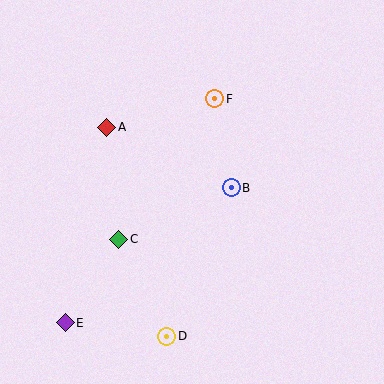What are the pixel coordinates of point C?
Point C is at (119, 239).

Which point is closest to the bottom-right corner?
Point D is closest to the bottom-right corner.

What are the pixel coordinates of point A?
Point A is at (107, 127).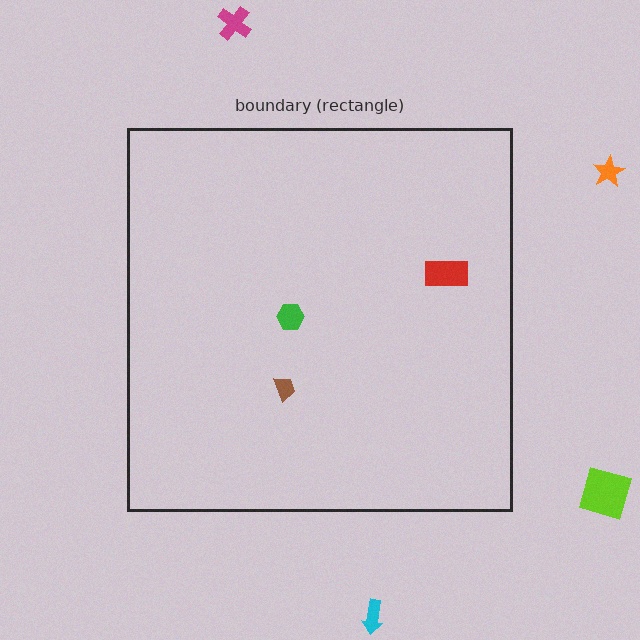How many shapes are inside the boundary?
3 inside, 4 outside.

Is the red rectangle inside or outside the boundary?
Inside.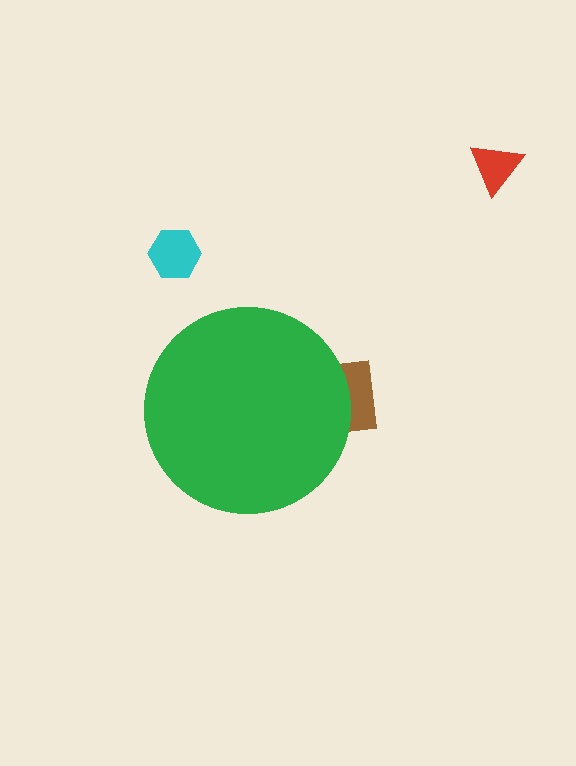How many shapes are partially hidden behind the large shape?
1 shape is partially hidden.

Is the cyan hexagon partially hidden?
No, the cyan hexagon is fully visible.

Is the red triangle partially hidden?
No, the red triangle is fully visible.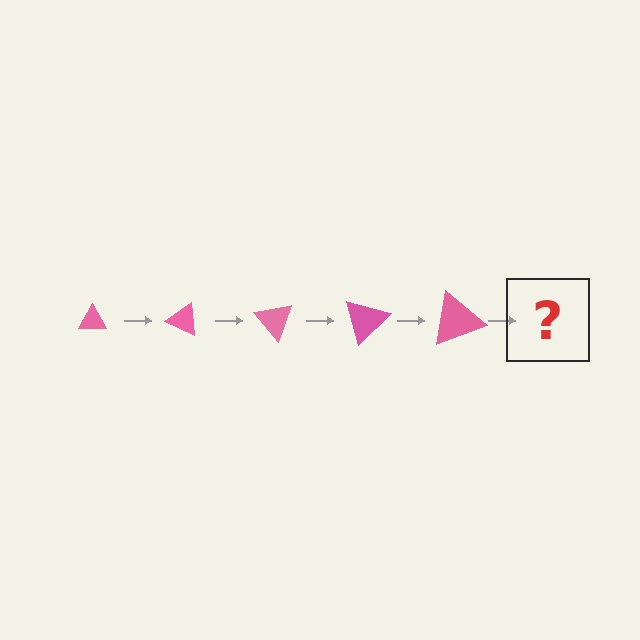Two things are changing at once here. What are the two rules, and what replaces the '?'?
The two rules are that the triangle grows larger each step and it rotates 25 degrees each step. The '?' should be a triangle, larger than the previous one and rotated 125 degrees from the start.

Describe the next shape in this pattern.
It should be a triangle, larger than the previous one and rotated 125 degrees from the start.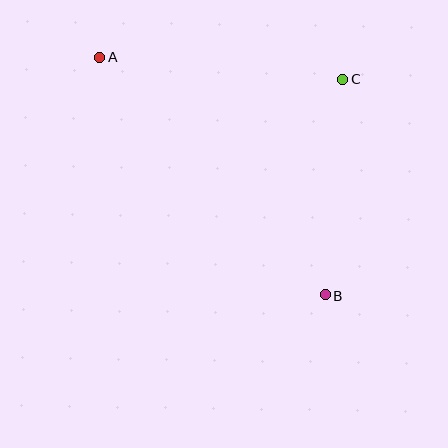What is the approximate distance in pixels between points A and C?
The distance between A and C is approximately 244 pixels.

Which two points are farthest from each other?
Points A and B are farthest from each other.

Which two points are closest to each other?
Points B and C are closest to each other.